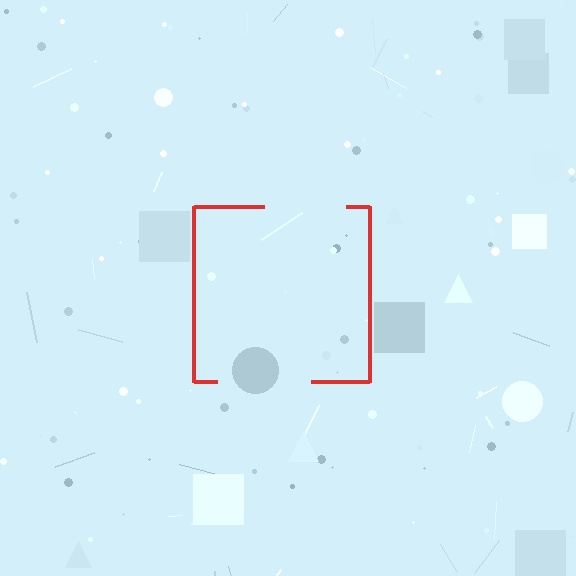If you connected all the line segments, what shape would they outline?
They would outline a square.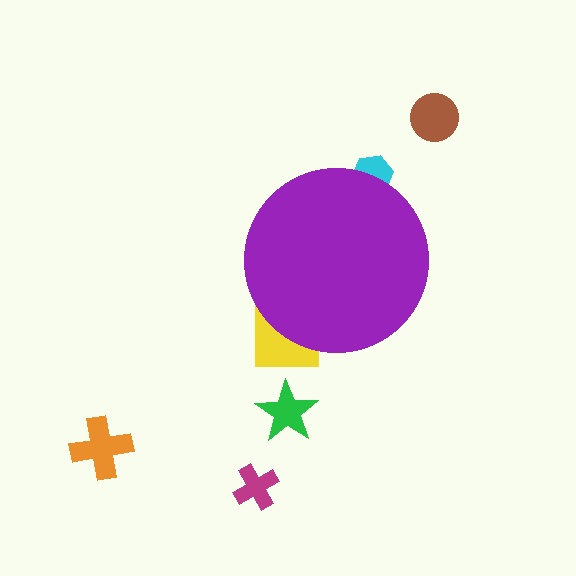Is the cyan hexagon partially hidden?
Yes, the cyan hexagon is partially hidden behind the purple circle.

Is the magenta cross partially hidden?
No, the magenta cross is fully visible.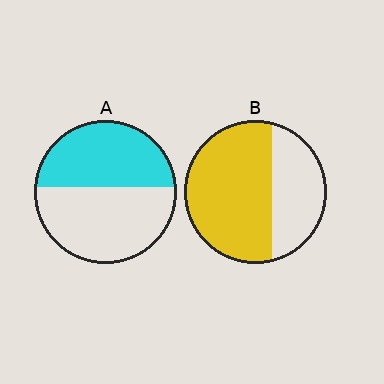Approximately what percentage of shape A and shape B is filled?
A is approximately 45% and B is approximately 65%.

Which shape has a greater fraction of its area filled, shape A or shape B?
Shape B.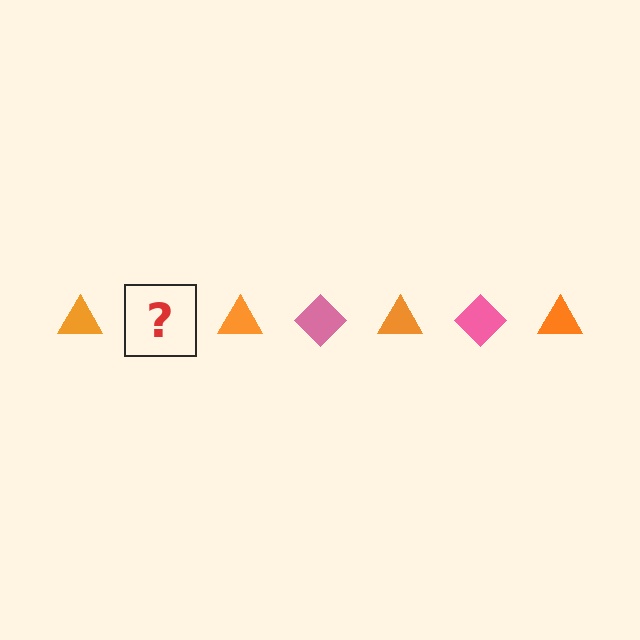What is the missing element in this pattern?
The missing element is a pink diamond.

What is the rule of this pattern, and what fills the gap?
The rule is that the pattern alternates between orange triangle and pink diamond. The gap should be filled with a pink diamond.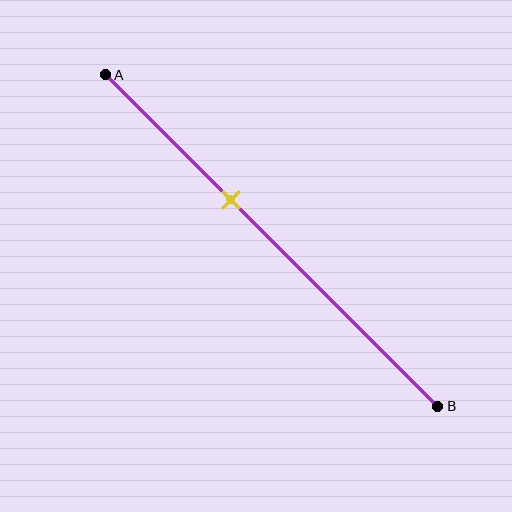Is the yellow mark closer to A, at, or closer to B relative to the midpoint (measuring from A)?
The yellow mark is closer to point A than the midpoint of segment AB.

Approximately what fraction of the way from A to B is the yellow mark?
The yellow mark is approximately 40% of the way from A to B.